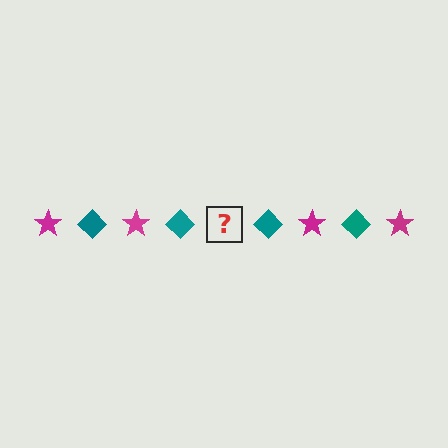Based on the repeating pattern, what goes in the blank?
The blank should be a magenta star.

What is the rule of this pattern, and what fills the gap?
The rule is that the pattern alternates between magenta star and teal diamond. The gap should be filled with a magenta star.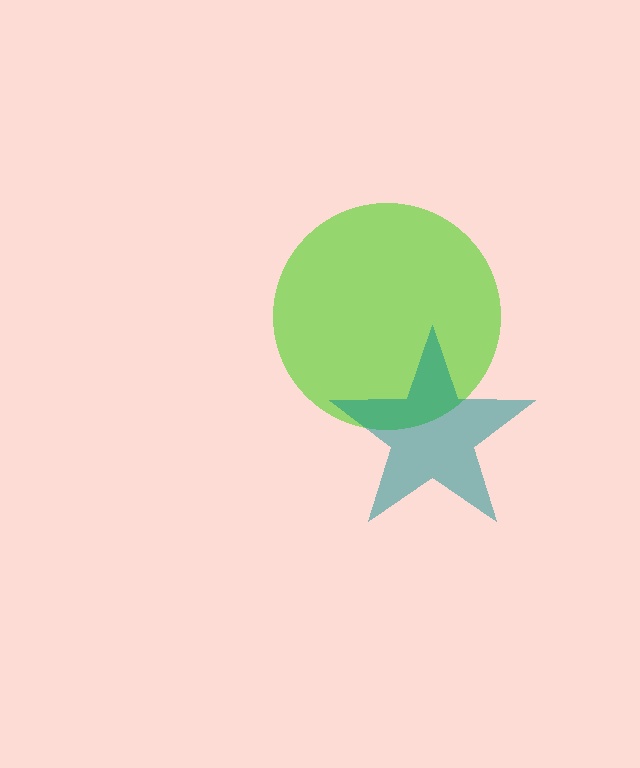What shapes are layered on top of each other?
The layered shapes are: a lime circle, a teal star.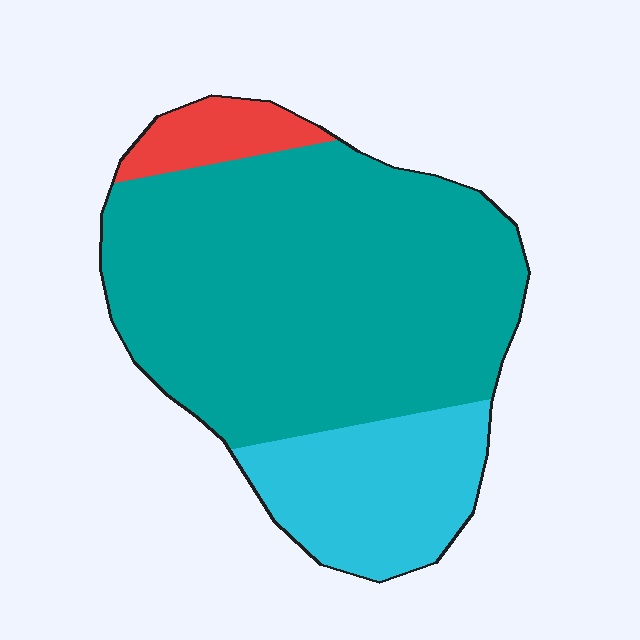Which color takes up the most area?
Teal, at roughly 70%.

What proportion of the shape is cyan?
Cyan covers roughly 20% of the shape.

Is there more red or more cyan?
Cyan.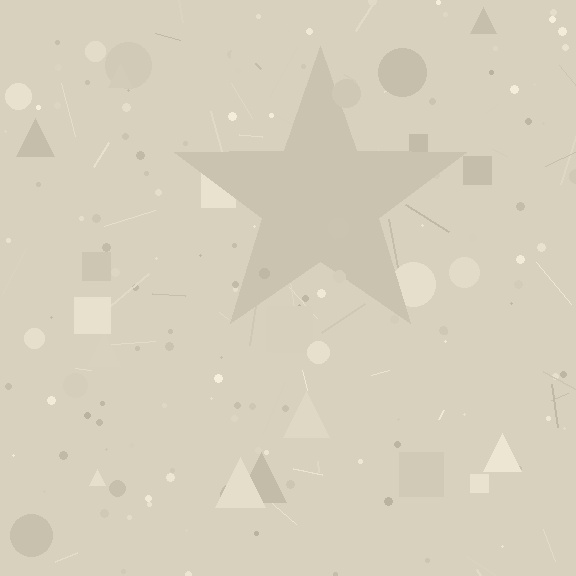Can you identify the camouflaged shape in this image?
The camouflaged shape is a star.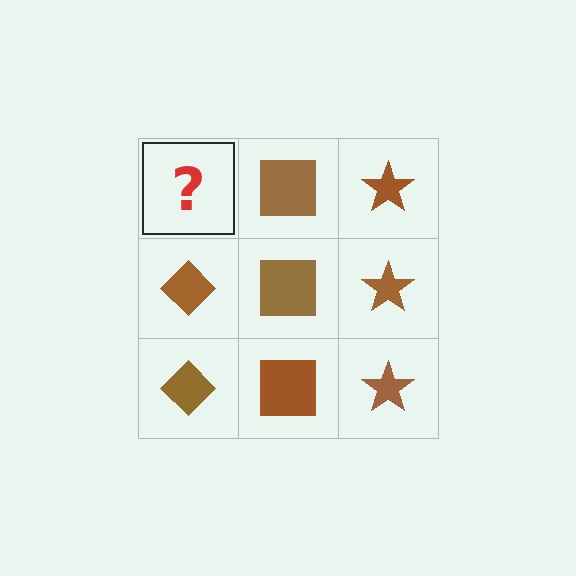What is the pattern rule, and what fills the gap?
The rule is that each column has a consistent shape. The gap should be filled with a brown diamond.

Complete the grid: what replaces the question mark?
The question mark should be replaced with a brown diamond.